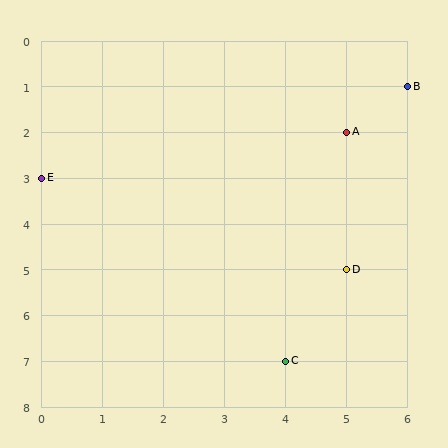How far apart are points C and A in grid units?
Points C and A are 1 column and 5 rows apart (about 5.1 grid units diagonally).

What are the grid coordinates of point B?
Point B is at grid coordinates (6, 1).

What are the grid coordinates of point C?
Point C is at grid coordinates (4, 7).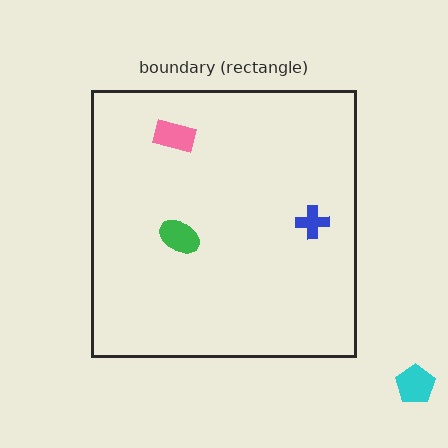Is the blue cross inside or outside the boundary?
Inside.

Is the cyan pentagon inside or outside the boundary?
Outside.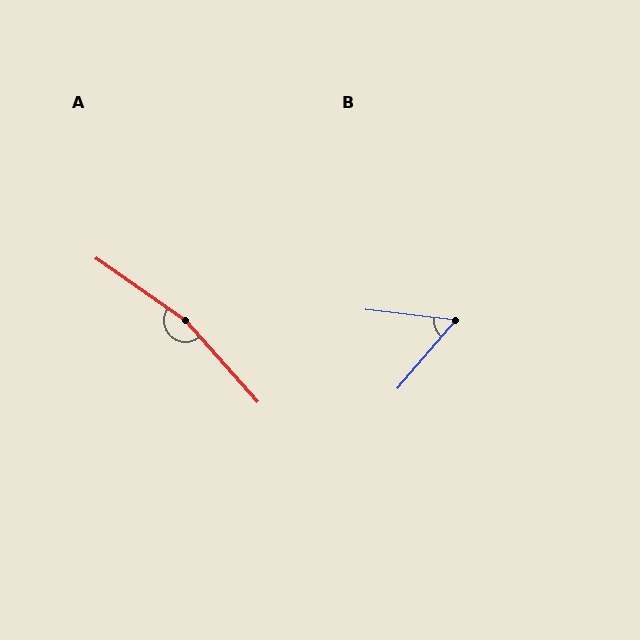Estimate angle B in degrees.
Approximately 56 degrees.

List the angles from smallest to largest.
B (56°), A (166°).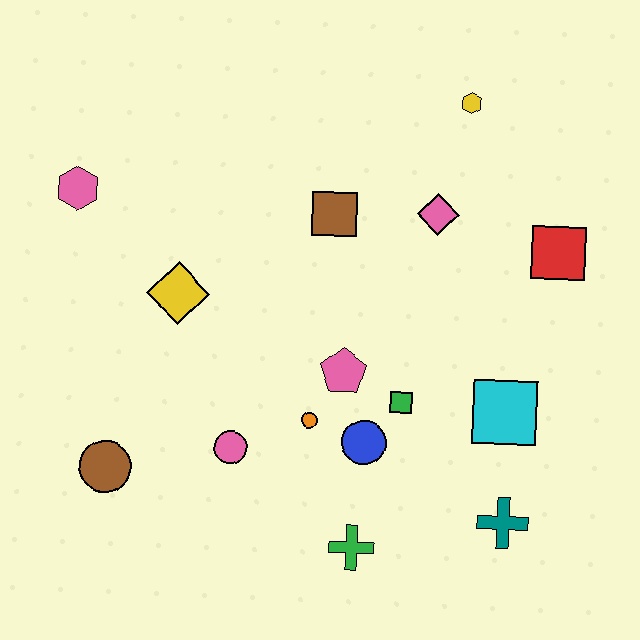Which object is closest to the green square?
The blue circle is closest to the green square.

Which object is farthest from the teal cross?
The pink hexagon is farthest from the teal cross.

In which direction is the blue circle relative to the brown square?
The blue circle is below the brown square.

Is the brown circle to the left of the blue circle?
Yes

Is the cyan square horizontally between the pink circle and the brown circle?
No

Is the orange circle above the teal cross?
Yes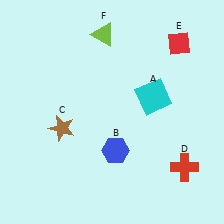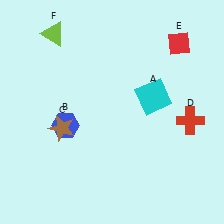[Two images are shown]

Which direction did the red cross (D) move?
The red cross (D) moved up.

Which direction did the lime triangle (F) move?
The lime triangle (F) moved left.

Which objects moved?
The objects that moved are: the blue hexagon (B), the red cross (D), the lime triangle (F).